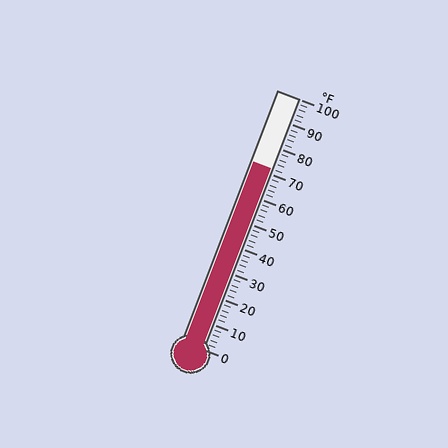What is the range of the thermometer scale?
The thermometer scale ranges from 0°F to 100°F.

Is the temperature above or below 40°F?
The temperature is above 40°F.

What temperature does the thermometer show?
The thermometer shows approximately 72°F.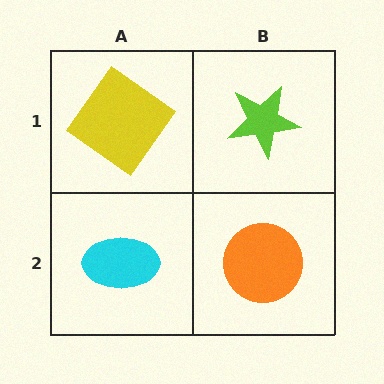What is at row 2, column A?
A cyan ellipse.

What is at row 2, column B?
An orange circle.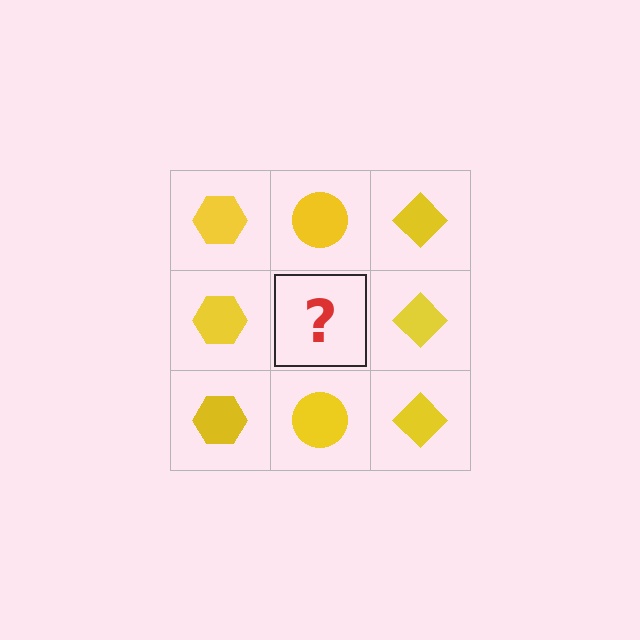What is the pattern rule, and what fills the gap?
The rule is that each column has a consistent shape. The gap should be filled with a yellow circle.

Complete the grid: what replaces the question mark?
The question mark should be replaced with a yellow circle.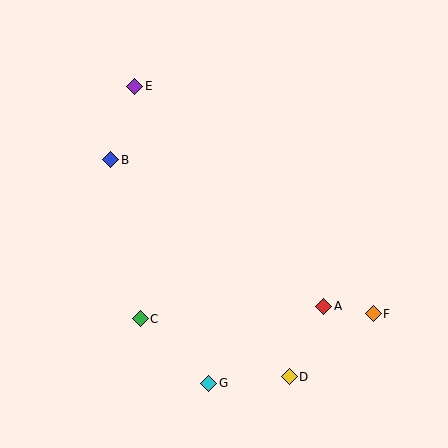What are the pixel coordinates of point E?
Point E is at (135, 86).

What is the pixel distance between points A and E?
The distance between A and E is 290 pixels.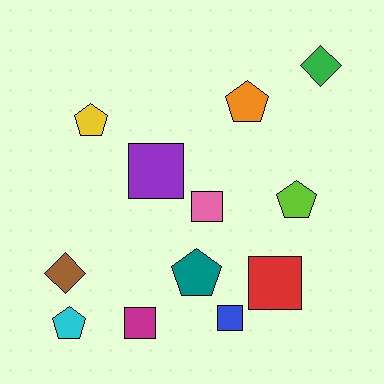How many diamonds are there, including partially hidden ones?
There are 2 diamonds.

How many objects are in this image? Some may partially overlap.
There are 12 objects.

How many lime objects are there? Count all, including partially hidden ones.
There is 1 lime object.